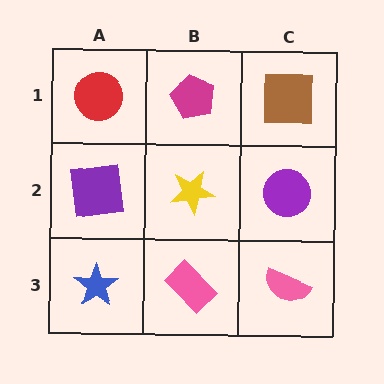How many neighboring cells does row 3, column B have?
3.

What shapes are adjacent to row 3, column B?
A yellow star (row 2, column B), a blue star (row 3, column A), a pink semicircle (row 3, column C).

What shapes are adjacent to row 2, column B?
A magenta pentagon (row 1, column B), a pink rectangle (row 3, column B), a purple square (row 2, column A), a purple circle (row 2, column C).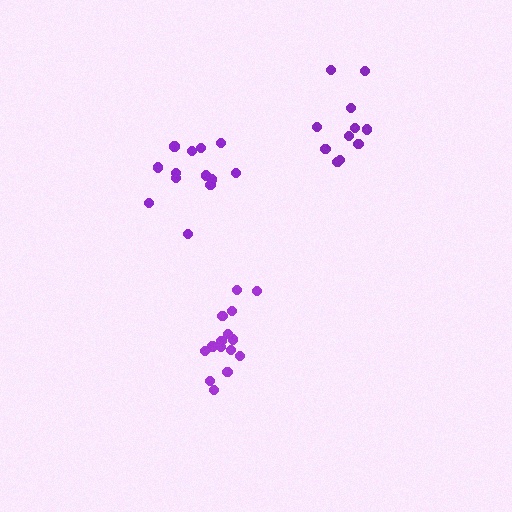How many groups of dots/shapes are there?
There are 3 groups.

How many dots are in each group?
Group 1: 13 dots, Group 2: 16 dots, Group 3: 11 dots (40 total).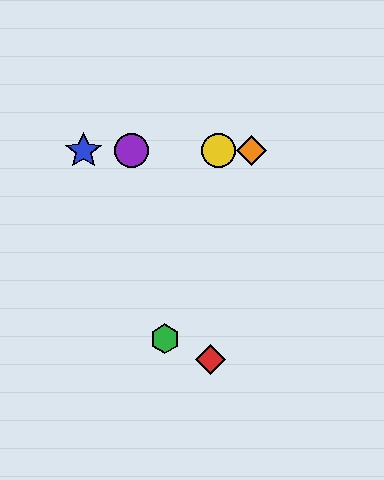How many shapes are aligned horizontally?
4 shapes (the blue star, the yellow circle, the purple circle, the orange diamond) are aligned horizontally.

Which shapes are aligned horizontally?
The blue star, the yellow circle, the purple circle, the orange diamond are aligned horizontally.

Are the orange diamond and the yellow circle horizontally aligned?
Yes, both are at y≈151.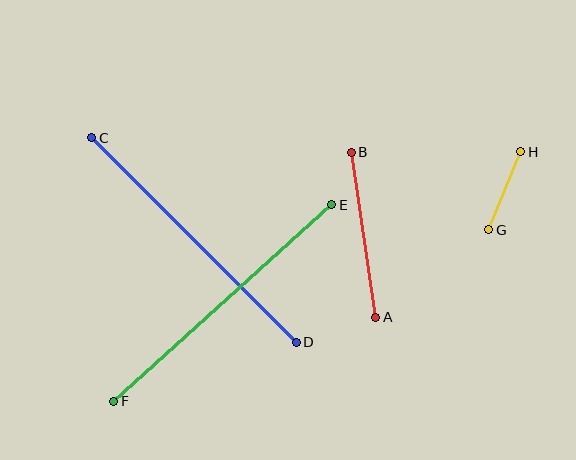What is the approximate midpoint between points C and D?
The midpoint is at approximately (194, 240) pixels.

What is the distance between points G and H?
The distance is approximately 84 pixels.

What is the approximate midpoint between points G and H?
The midpoint is at approximately (505, 191) pixels.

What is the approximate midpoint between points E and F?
The midpoint is at approximately (223, 303) pixels.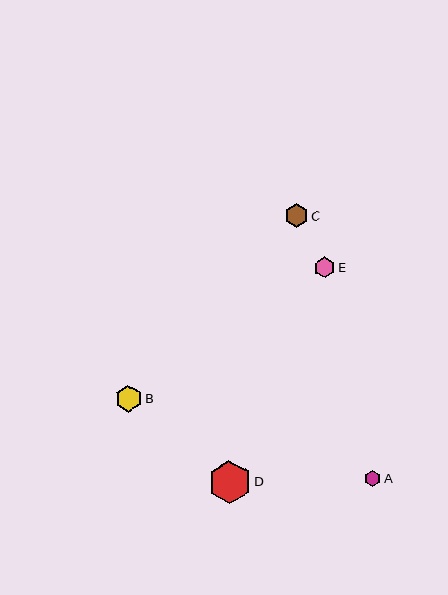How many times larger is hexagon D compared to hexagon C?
Hexagon D is approximately 1.8 times the size of hexagon C.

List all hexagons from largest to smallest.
From largest to smallest: D, B, C, E, A.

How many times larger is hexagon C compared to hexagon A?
Hexagon C is approximately 1.5 times the size of hexagon A.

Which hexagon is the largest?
Hexagon D is the largest with a size of approximately 43 pixels.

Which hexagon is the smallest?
Hexagon A is the smallest with a size of approximately 16 pixels.